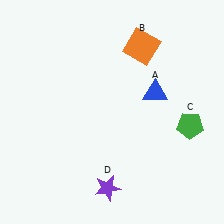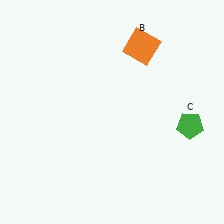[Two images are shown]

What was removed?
The purple star (D), the blue triangle (A) were removed in Image 2.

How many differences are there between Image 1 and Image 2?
There are 2 differences between the two images.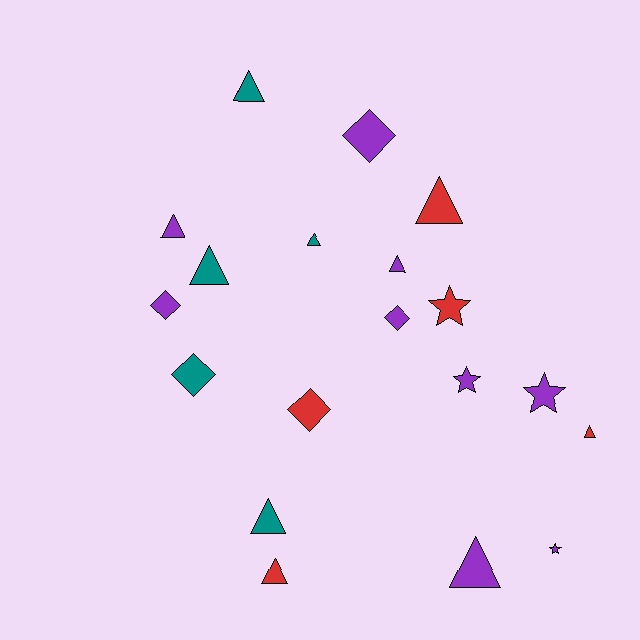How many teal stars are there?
There are no teal stars.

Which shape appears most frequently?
Triangle, with 10 objects.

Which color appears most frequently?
Purple, with 9 objects.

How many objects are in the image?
There are 19 objects.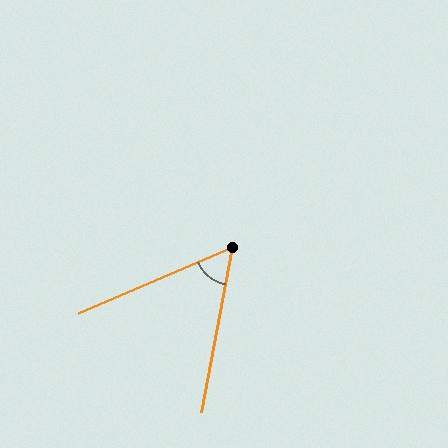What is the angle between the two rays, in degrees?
Approximately 56 degrees.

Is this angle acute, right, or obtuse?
It is acute.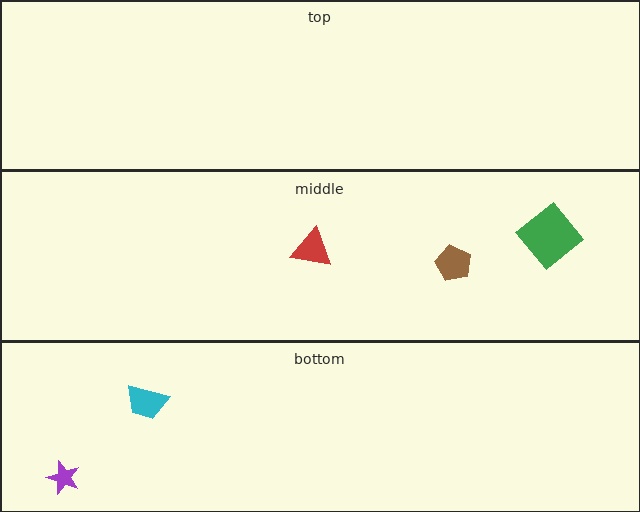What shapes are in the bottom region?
The cyan trapezoid, the purple star.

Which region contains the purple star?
The bottom region.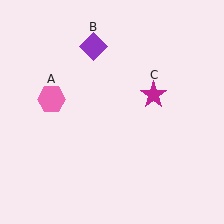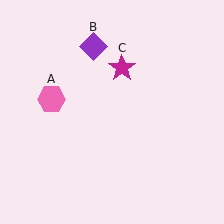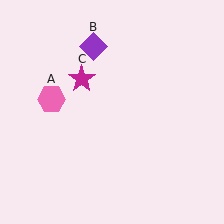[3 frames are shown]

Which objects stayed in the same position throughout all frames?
Pink hexagon (object A) and purple diamond (object B) remained stationary.